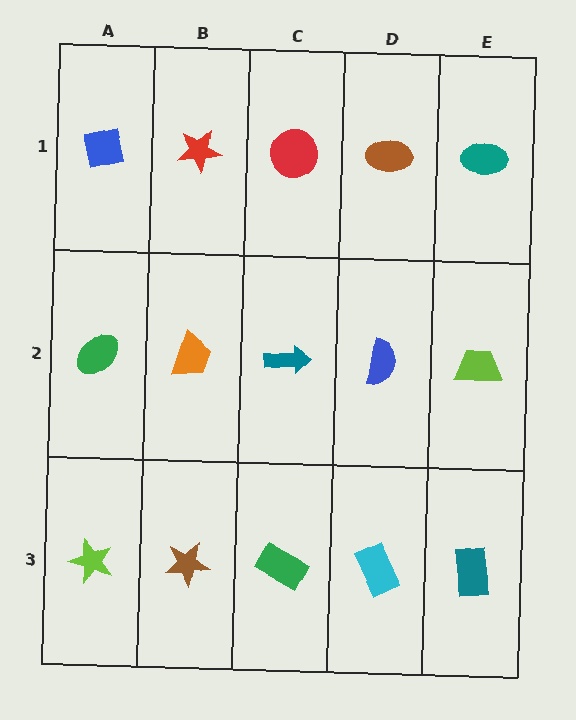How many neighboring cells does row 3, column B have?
3.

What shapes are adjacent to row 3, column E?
A lime trapezoid (row 2, column E), a cyan rectangle (row 3, column D).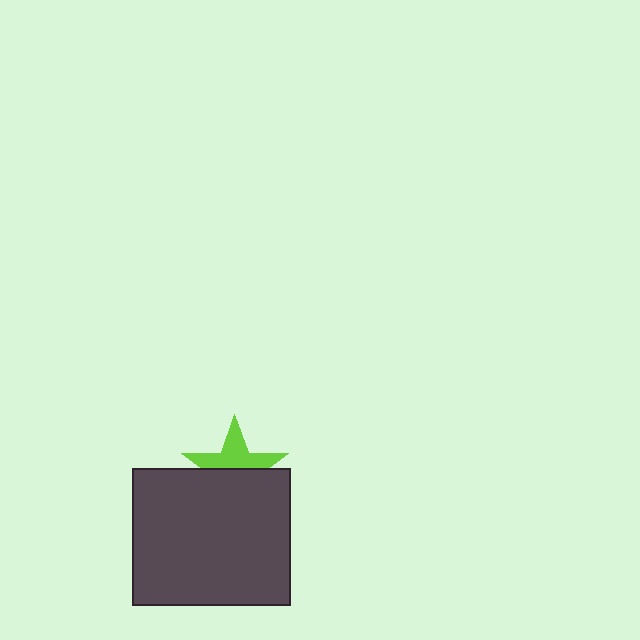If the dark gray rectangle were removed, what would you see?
You would see the complete lime star.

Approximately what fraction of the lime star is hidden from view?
Roughly 51% of the lime star is hidden behind the dark gray rectangle.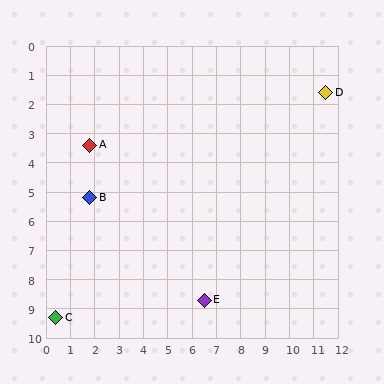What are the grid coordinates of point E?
Point E is at approximately (6.5, 8.7).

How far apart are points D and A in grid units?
Points D and A are about 9.9 grid units apart.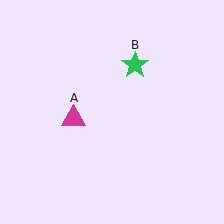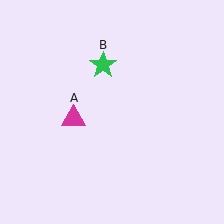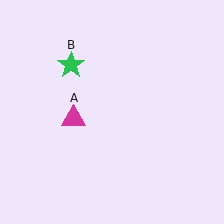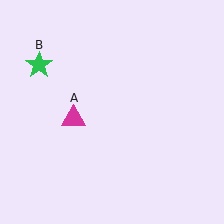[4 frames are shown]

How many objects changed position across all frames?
1 object changed position: green star (object B).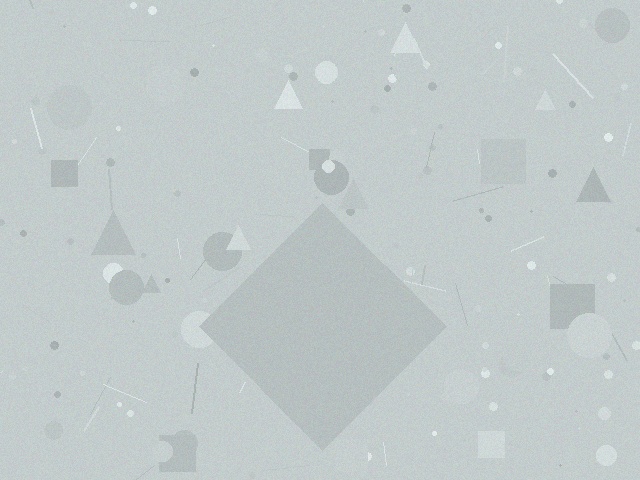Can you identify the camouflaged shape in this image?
The camouflaged shape is a diamond.